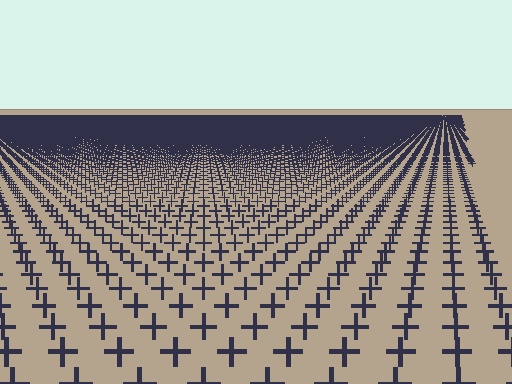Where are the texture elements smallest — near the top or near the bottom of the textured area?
Near the top.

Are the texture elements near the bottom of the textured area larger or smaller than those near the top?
Larger. Near the bottom, elements are closer to the viewer and appear at a bigger on-screen size.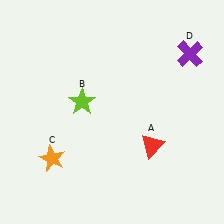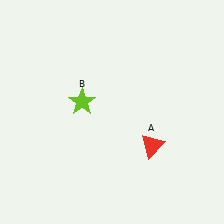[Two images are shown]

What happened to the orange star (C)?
The orange star (C) was removed in Image 2. It was in the bottom-left area of Image 1.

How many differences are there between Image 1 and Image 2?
There are 2 differences between the two images.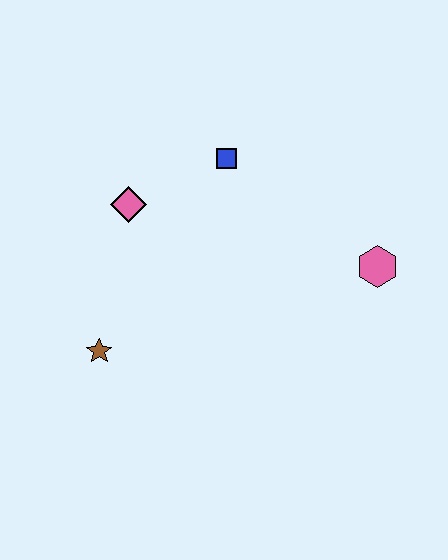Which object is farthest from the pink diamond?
The pink hexagon is farthest from the pink diamond.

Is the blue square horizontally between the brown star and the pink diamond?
No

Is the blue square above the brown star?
Yes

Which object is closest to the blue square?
The pink diamond is closest to the blue square.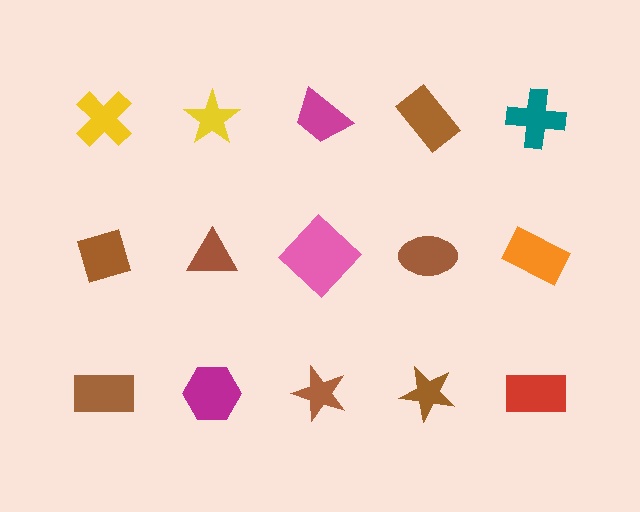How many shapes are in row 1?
5 shapes.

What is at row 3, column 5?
A red rectangle.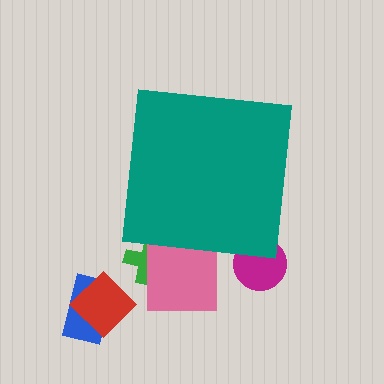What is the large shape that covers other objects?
A teal square.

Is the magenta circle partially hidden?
Yes, the magenta circle is partially hidden behind the teal square.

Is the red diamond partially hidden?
No, the red diamond is fully visible.